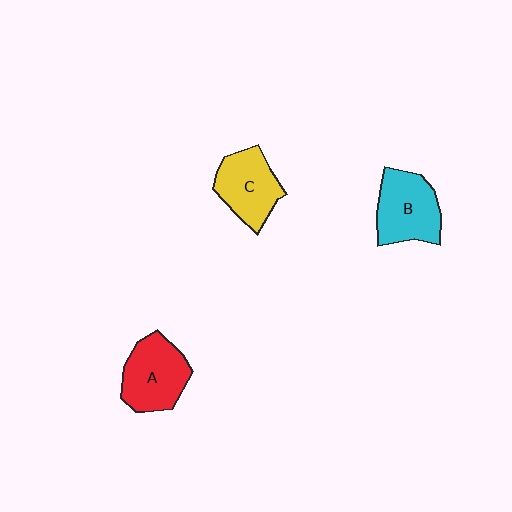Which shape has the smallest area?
Shape C (yellow).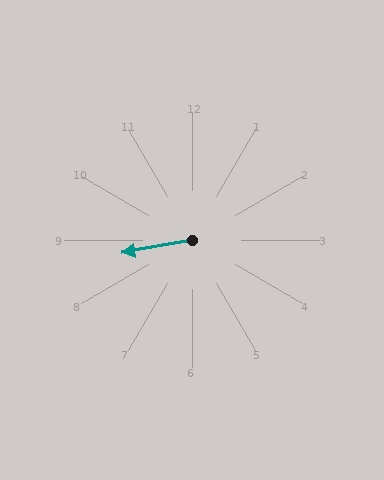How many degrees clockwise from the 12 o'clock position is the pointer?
Approximately 260 degrees.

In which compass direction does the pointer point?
West.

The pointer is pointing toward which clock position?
Roughly 9 o'clock.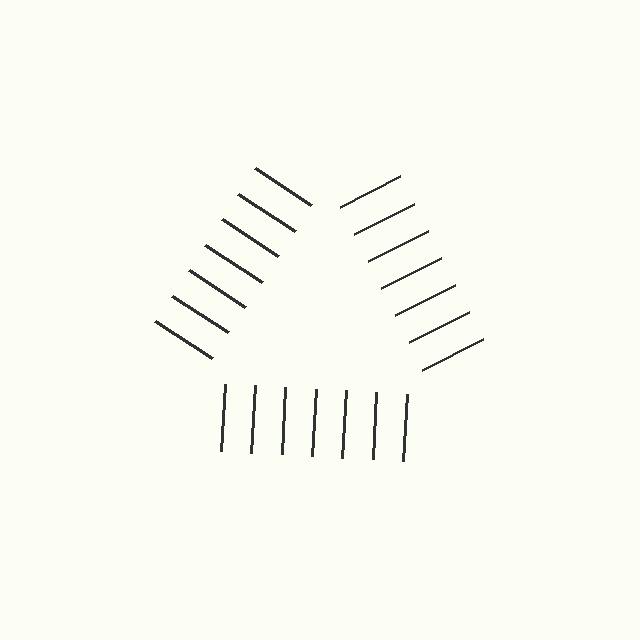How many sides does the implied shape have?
3 sides — the line-ends trace a triangle.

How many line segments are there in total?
21 — 7 along each of the 3 edges.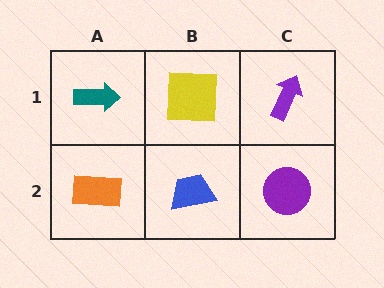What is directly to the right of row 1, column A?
A yellow square.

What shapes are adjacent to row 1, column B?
A blue trapezoid (row 2, column B), a teal arrow (row 1, column A), a purple arrow (row 1, column C).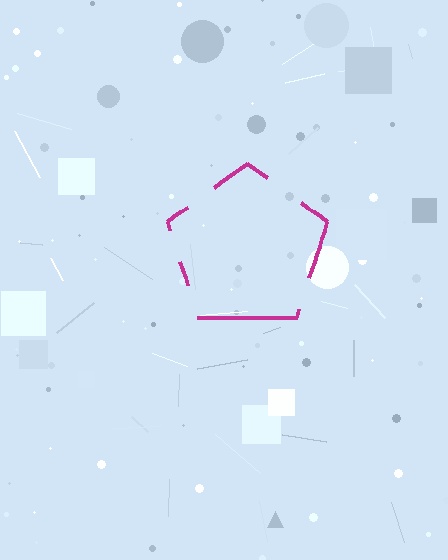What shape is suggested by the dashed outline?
The dashed outline suggests a pentagon.